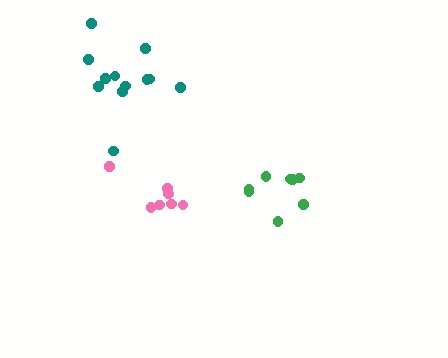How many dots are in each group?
Group 1: 7 dots, Group 2: 8 dots, Group 3: 12 dots (27 total).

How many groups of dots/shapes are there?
There are 3 groups.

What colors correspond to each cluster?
The clusters are colored: pink, green, teal.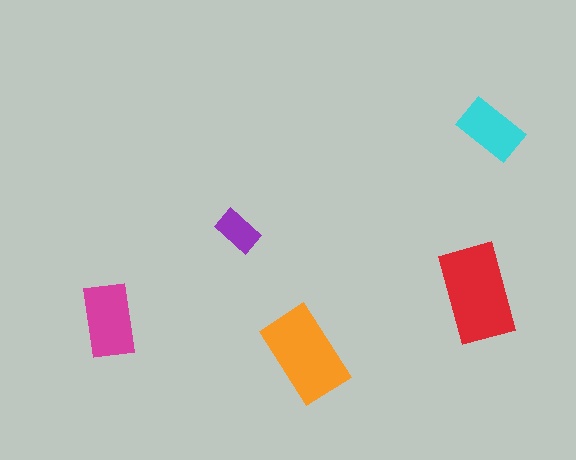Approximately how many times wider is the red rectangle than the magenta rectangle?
About 1.5 times wider.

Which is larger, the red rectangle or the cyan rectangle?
The red one.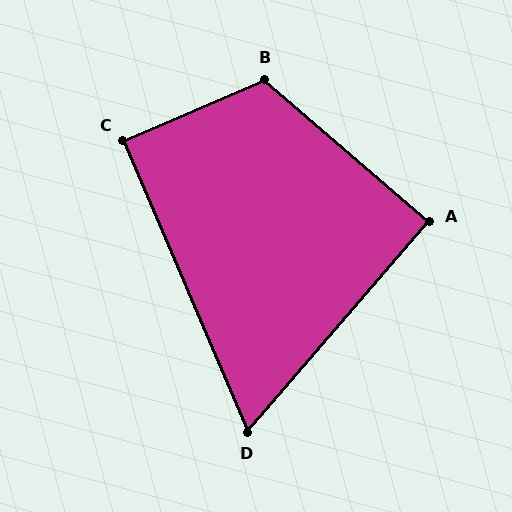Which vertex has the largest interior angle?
B, at approximately 116 degrees.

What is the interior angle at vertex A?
Approximately 90 degrees (approximately right).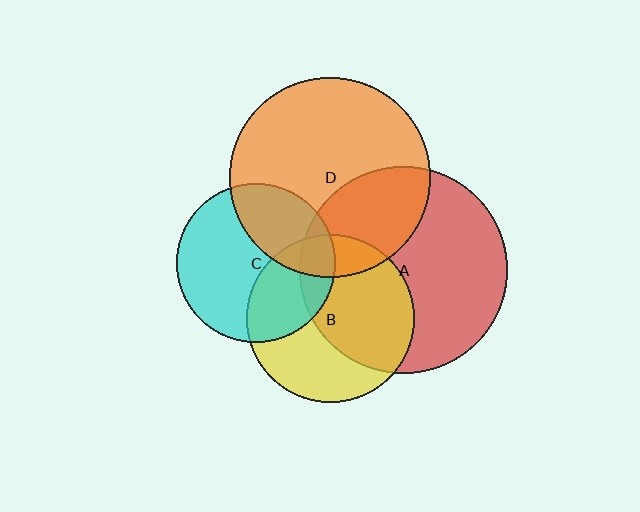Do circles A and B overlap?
Yes.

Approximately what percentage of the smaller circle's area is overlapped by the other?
Approximately 55%.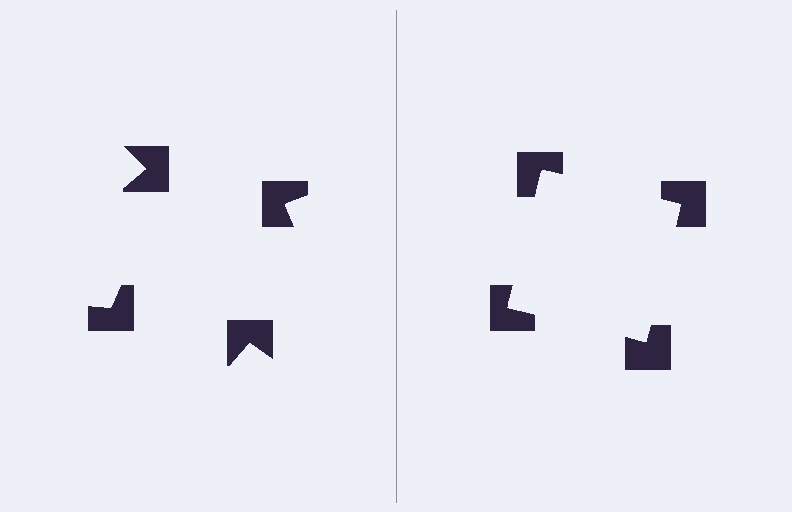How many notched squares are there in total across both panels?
8 — 4 on each side.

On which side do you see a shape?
An illusory square appears on the right side. On the left side the wedge cuts are rotated, so no coherent shape forms.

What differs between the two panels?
The notched squares are positioned identically on both sides; only the wedge orientations differ. On the right they align to a square; on the left they are misaligned.